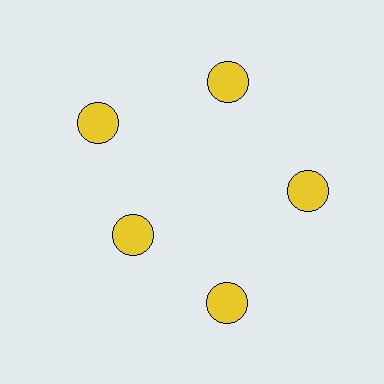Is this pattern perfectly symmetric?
No. The 5 yellow circles are arranged in a ring, but one element near the 8 o'clock position is pulled inward toward the center, breaking the 5-fold rotational symmetry.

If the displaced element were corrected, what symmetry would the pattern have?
It would have 5-fold rotational symmetry — the pattern would map onto itself every 72 degrees.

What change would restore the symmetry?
The symmetry would be restored by moving it outward, back onto the ring so that all 5 circles sit at equal angles and equal distance from the center.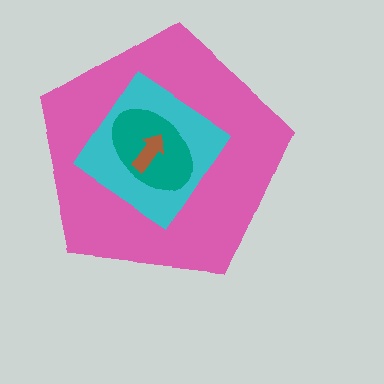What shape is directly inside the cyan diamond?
The teal ellipse.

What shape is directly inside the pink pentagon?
The cyan diamond.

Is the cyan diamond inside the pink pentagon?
Yes.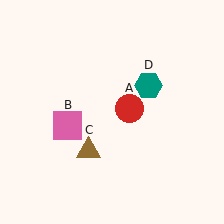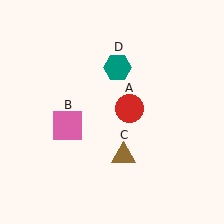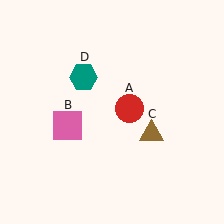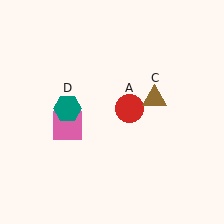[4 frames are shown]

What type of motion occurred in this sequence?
The brown triangle (object C), teal hexagon (object D) rotated counterclockwise around the center of the scene.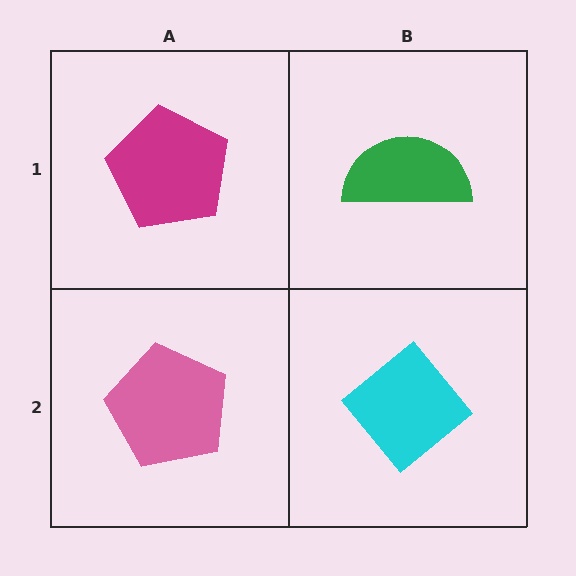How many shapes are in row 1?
2 shapes.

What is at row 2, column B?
A cyan diamond.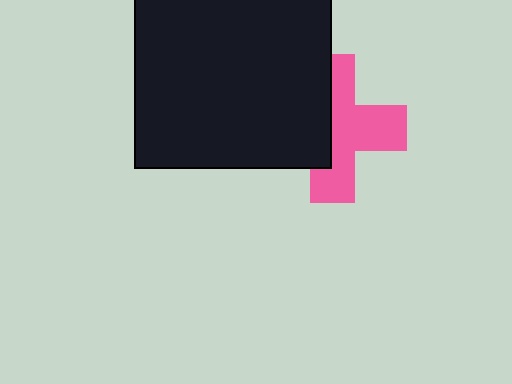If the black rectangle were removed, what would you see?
You would see the complete pink cross.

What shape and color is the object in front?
The object in front is a black rectangle.